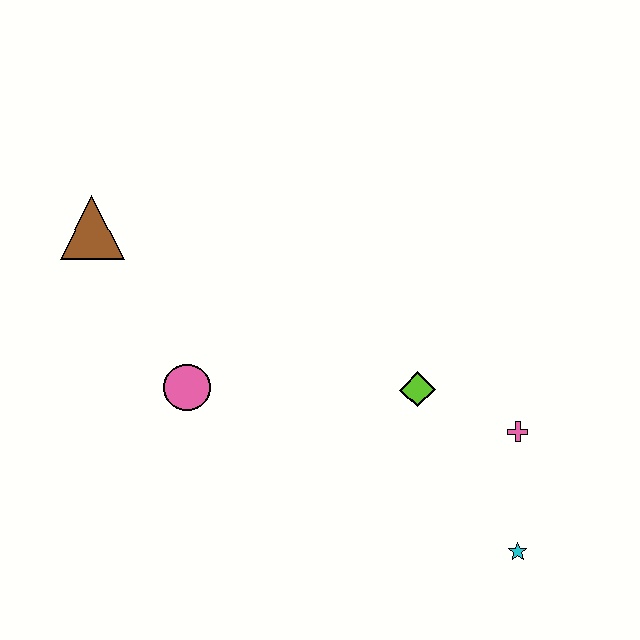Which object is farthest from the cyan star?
The brown triangle is farthest from the cyan star.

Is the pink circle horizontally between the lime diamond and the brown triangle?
Yes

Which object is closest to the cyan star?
The pink cross is closest to the cyan star.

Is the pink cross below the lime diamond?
Yes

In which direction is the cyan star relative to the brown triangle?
The cyan star is to the right of the brown triangle.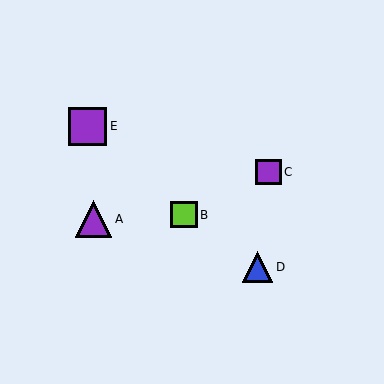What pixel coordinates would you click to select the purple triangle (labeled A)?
Click at (94, 219) to select the purple triangle A.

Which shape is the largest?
The purple square (labeled E) is the largest.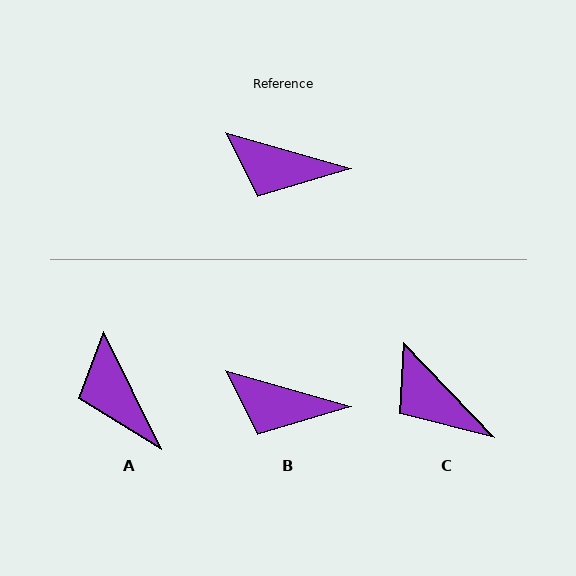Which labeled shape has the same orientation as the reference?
B.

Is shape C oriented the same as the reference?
No, it is off by about 30 degrees.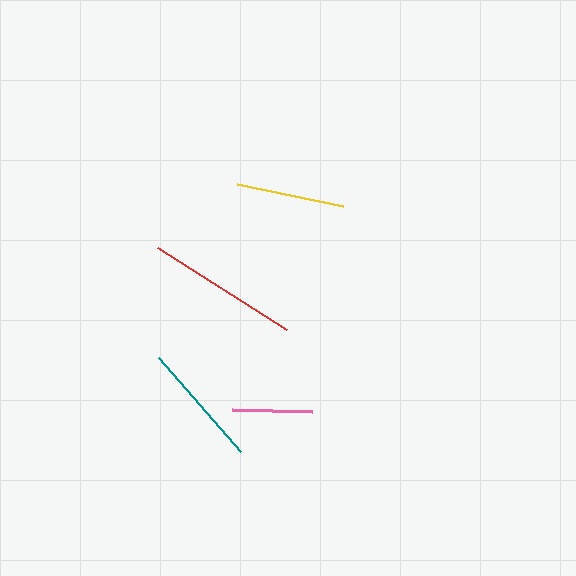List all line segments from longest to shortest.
From longest to shortest: red, teal, yellow, pink.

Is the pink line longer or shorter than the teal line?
The teal line is longer than the pink line.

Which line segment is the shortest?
The pink line is the shortest at approximately 81 pixels.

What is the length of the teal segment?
The teal segment is approximately 125 pixels long.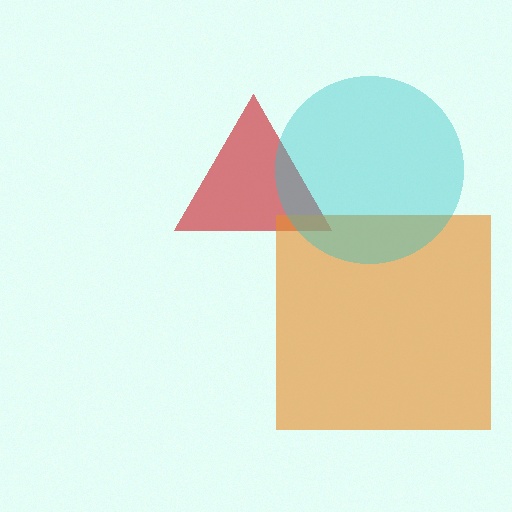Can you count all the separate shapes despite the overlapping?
Yes, there are 3 separate shapes.